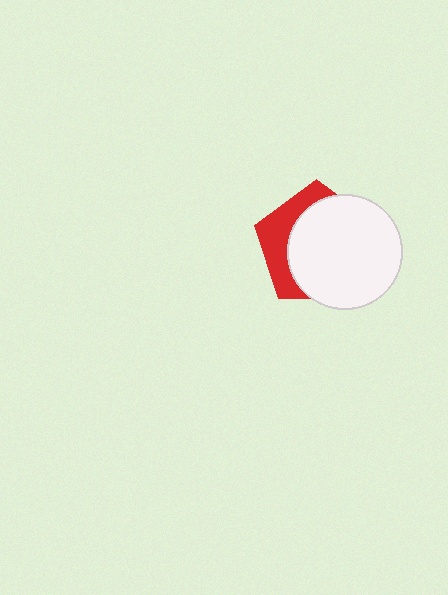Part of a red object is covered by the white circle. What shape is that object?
It is a pentagon.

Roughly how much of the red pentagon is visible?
A small part of it is visible (roughly 32%).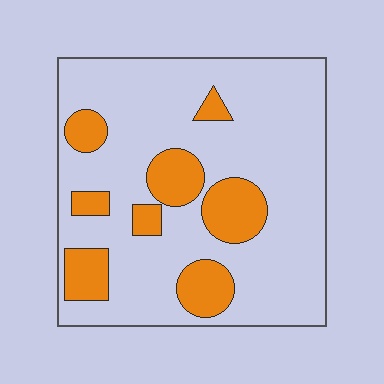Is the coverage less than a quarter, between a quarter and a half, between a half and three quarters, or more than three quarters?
Less than a quarter.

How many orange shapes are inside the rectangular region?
8.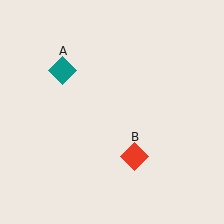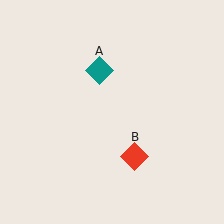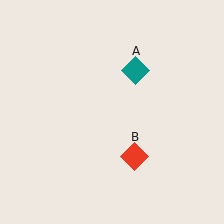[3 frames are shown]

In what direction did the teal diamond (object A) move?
The teal diamond (object A) moved right.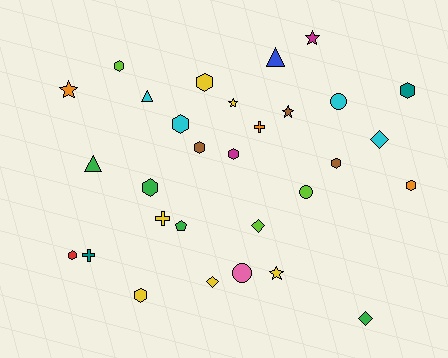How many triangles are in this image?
There are 3 triangles.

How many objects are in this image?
There are 30 objects.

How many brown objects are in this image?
There are 3 brown objects.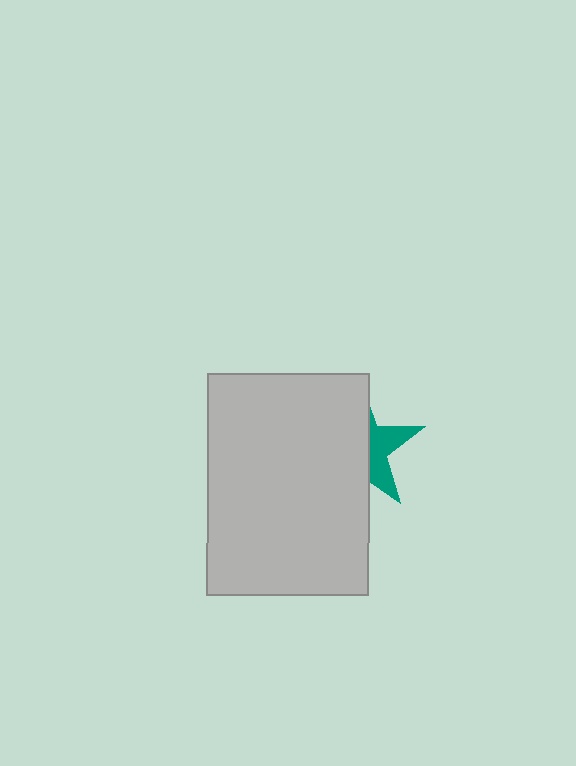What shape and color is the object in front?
The object in front is a light gray rectangle.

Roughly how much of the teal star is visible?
A small part of it is visible (roughly 36%).